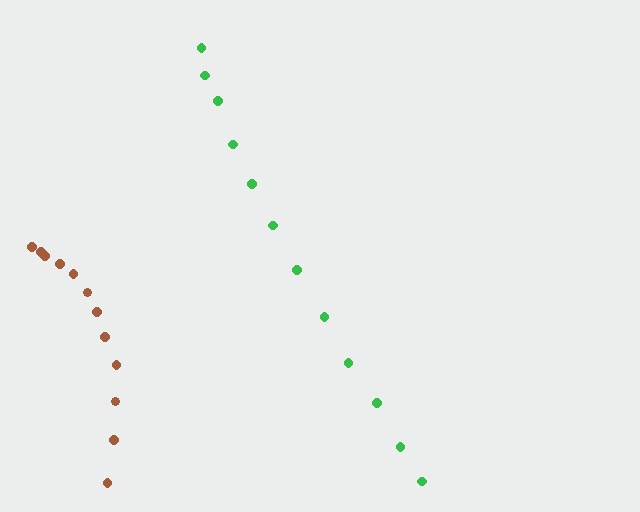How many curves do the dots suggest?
There are 2 distinct paths.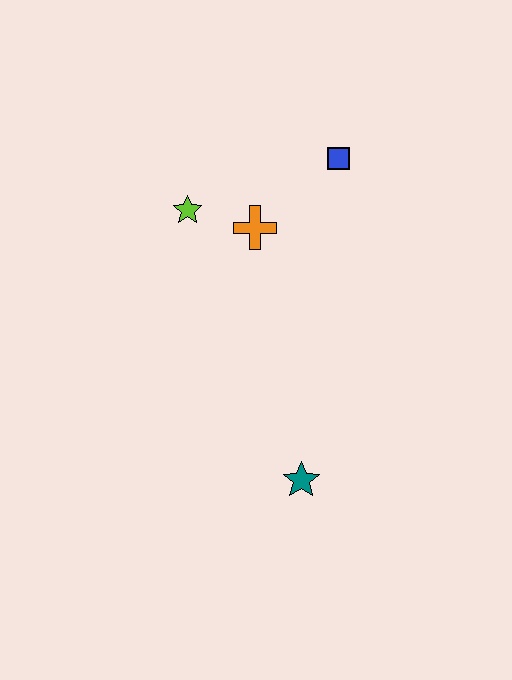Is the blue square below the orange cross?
No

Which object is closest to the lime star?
The orange cross is closest to the lime star.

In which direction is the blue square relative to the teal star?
The blue square is above the teal star.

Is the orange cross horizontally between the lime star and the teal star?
Yes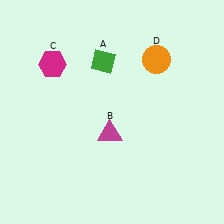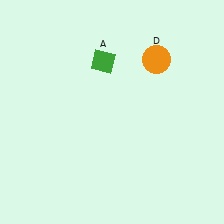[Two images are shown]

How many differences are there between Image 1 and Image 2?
There are 2 differences between the two images.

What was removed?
The magenta triangle (B), the magenta hexagon (C) were removed in Image 2.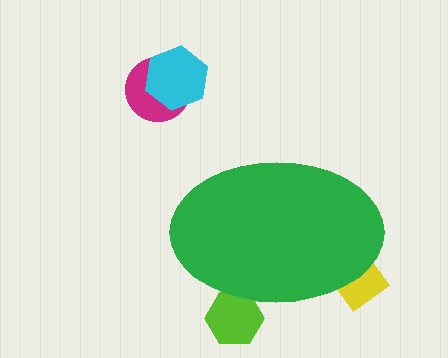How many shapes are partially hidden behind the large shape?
2 shapes are partially hidden.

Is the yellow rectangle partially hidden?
Yes, the yellow rectangle is partially hidden behind the green ellipse.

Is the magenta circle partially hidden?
No, the magenta circle is fully visible.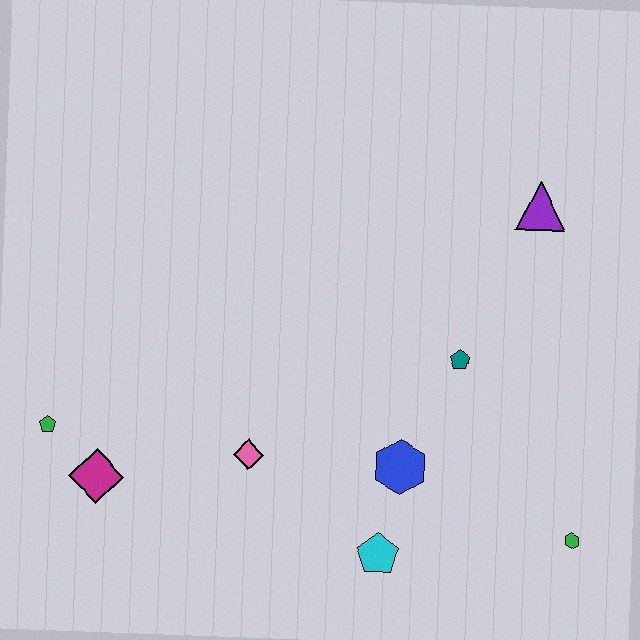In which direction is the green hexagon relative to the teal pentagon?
The green hexagon is below the teal pentagon.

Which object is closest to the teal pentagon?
The blue hexagon is closest to the teal pentagon.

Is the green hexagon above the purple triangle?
No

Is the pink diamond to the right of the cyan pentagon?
No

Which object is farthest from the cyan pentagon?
The purple triangle is farthest from the cyan pentagon.